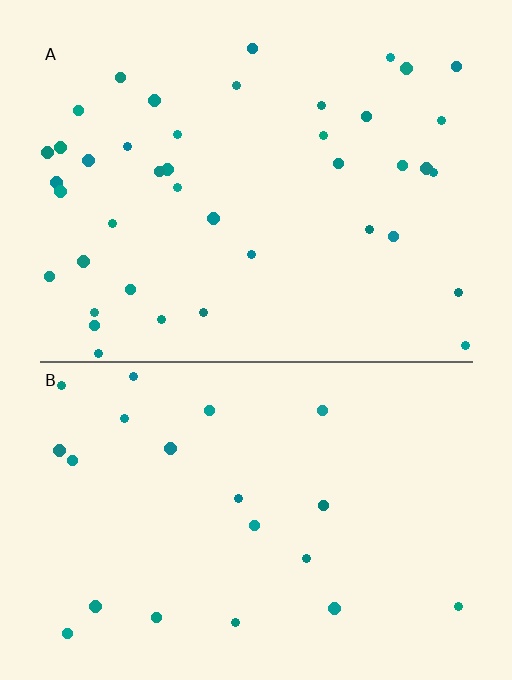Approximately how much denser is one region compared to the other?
Approximately 2.0× — region A over region B.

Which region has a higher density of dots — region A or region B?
A (the top).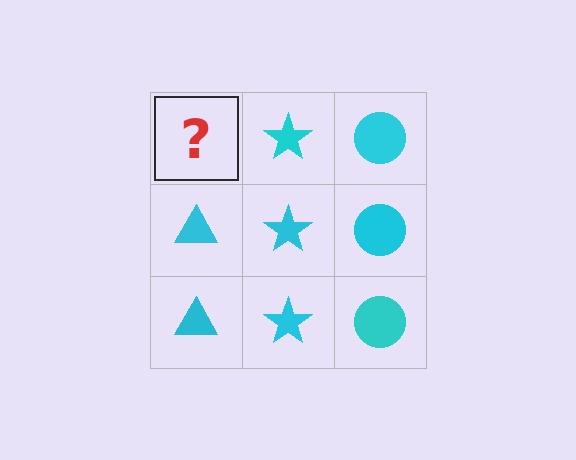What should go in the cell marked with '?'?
The missing cell should contain a cyan triangle.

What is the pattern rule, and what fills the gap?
The rule is that each column has a consistent shape. The gap should be filled with a cyan triangle.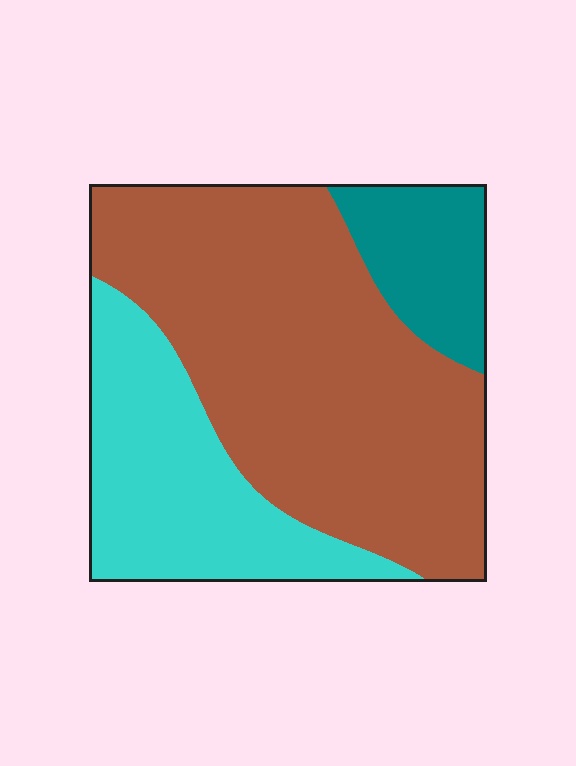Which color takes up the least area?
Teal, at roughly 15%.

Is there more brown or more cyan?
Brown.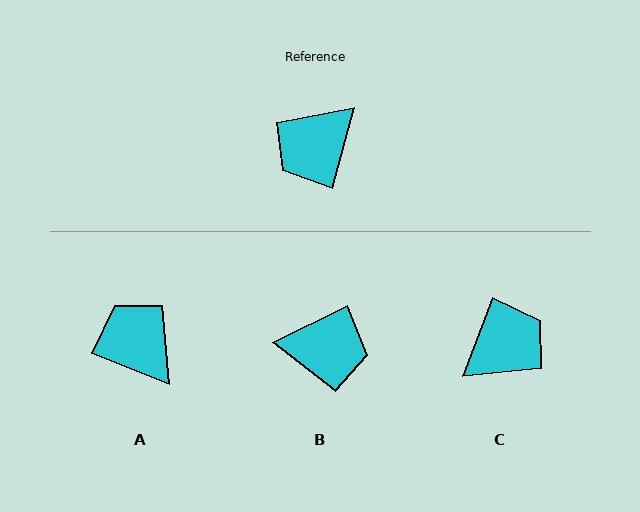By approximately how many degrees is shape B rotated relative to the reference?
Approximately 131 degrees counter-clockwise.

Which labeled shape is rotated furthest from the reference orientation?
C, about 174 degrees away.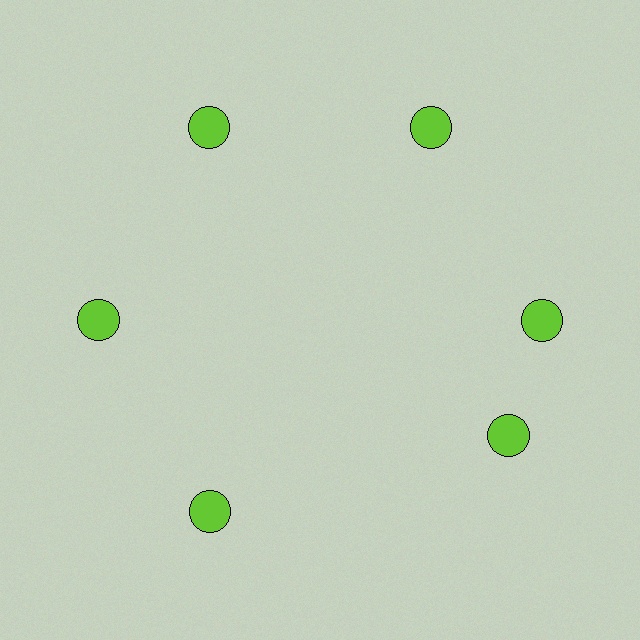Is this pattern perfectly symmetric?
No. The 6 lime circles are arranged in a ring, but one element near the 5 o'clock position is rotated out of alignment along the ring, breaking the 6-fold rotational symmetry.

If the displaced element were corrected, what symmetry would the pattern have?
It would have 6-fold rotational symmetry — the pattern would map onto itself every 60 degrees.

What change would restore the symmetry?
The symmetry would be restored by rotating it back into even spacing with its neighbors so that all 6 circles sit at equal angles and equal distance from the center.